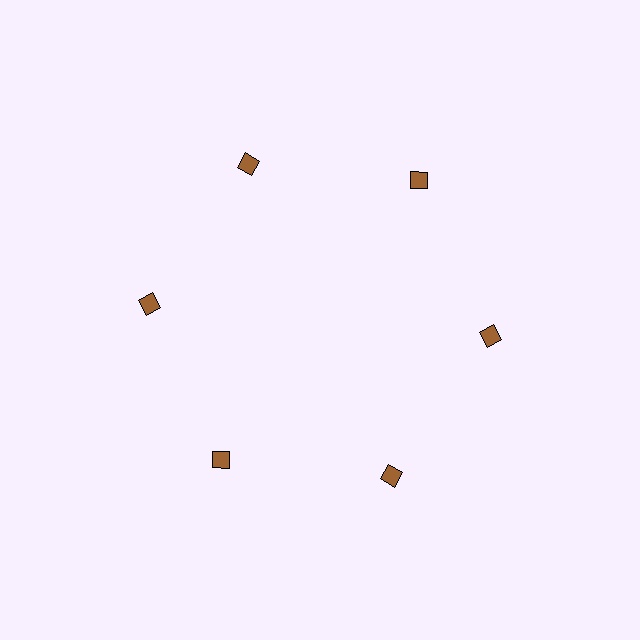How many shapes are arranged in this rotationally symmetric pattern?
There are 6 shapes, arranged in 6 groups of 1.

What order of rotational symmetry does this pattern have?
This pattern has 6-fold rotational symmetry.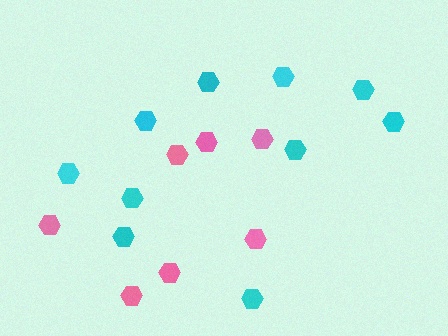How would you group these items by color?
There are 2 groups: one group of pink hexagons (7) and one group of cyan hexagons (10).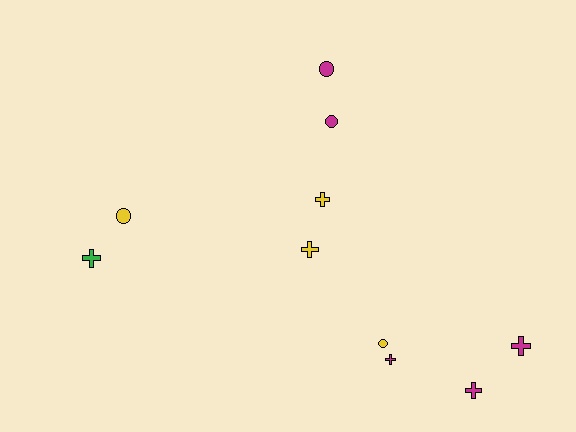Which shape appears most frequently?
Cross, with 6 objects.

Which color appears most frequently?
Magenta, with 5 objects.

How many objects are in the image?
There are 10 objects.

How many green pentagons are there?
There are no green pentagons.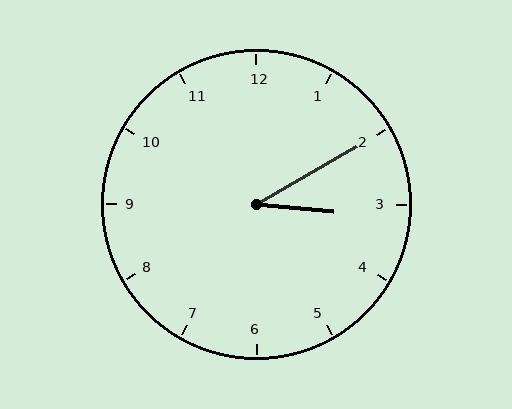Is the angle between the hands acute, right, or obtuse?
It is acute.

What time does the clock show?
3:10.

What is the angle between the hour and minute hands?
Approximately 35 degrees.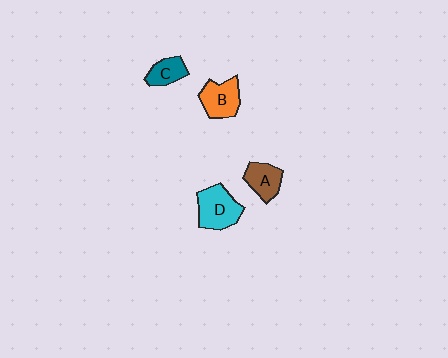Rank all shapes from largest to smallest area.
From largest to smallest: D (cyan), B (orange), A (brown), C (teal).